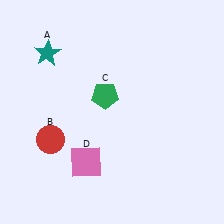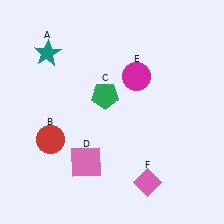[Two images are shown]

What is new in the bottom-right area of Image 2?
A pink diamond (F) was added in the bottom-right area of Image 2.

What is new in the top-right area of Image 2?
A magenta circle (E) was added in the top-right area of Image 2.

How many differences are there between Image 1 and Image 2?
There are 2 differences between the two images.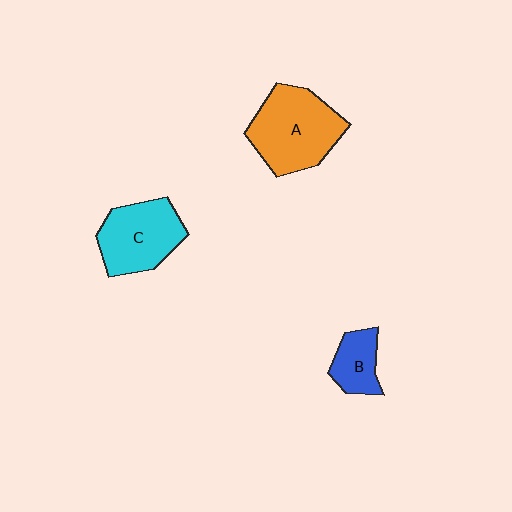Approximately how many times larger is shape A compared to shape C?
Approximately 1.2 times.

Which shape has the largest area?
Shape A (orange).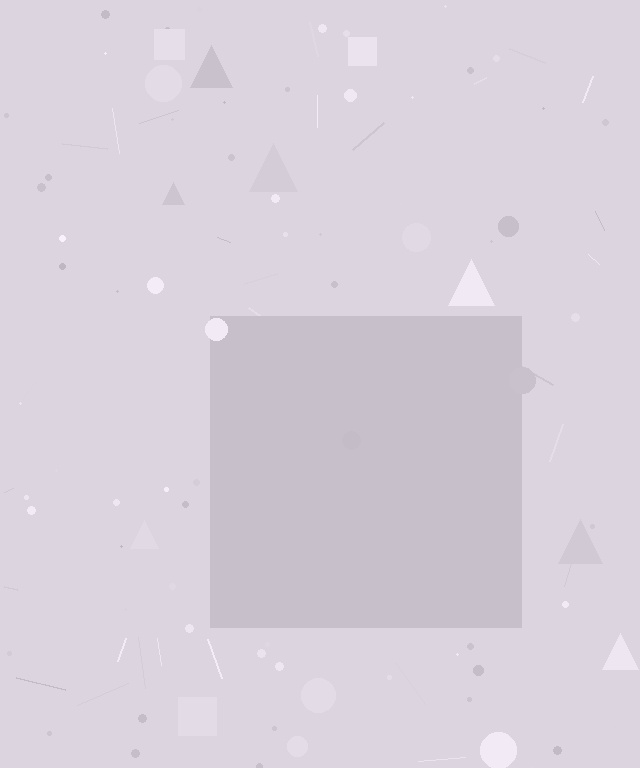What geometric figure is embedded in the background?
A square is embedded in the background.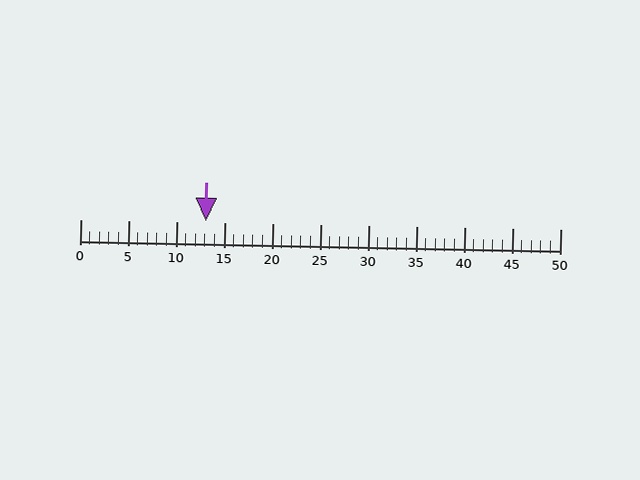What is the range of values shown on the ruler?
The ruler shows values from 0 to 50.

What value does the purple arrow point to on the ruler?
The purple arrow points to approximately 13.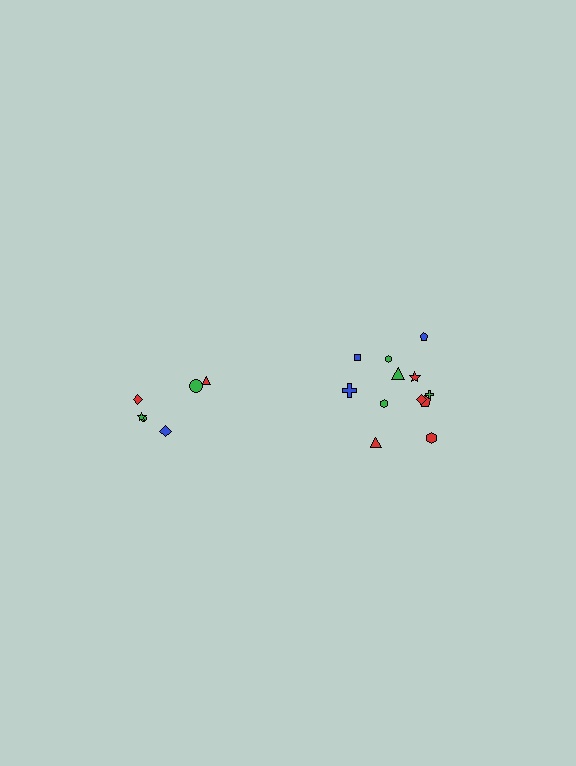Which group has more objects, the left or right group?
The right group.